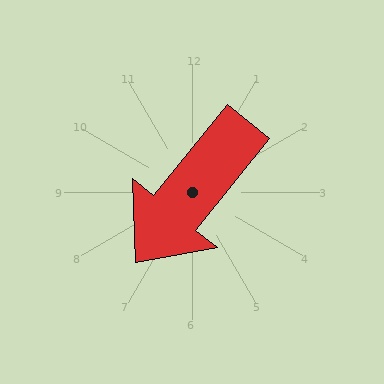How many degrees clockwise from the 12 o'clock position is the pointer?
Approximately 219 degrees.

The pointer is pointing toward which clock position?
Roughly 7 o'clock.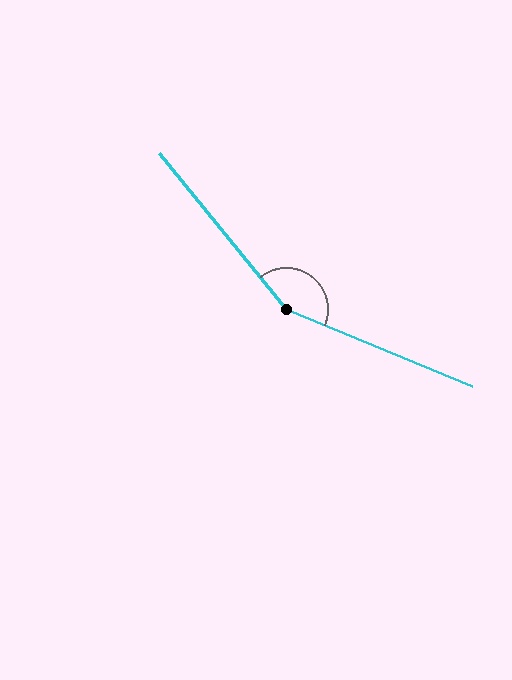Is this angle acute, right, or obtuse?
It is obtuse.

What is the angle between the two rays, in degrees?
Approximately 152 degrees.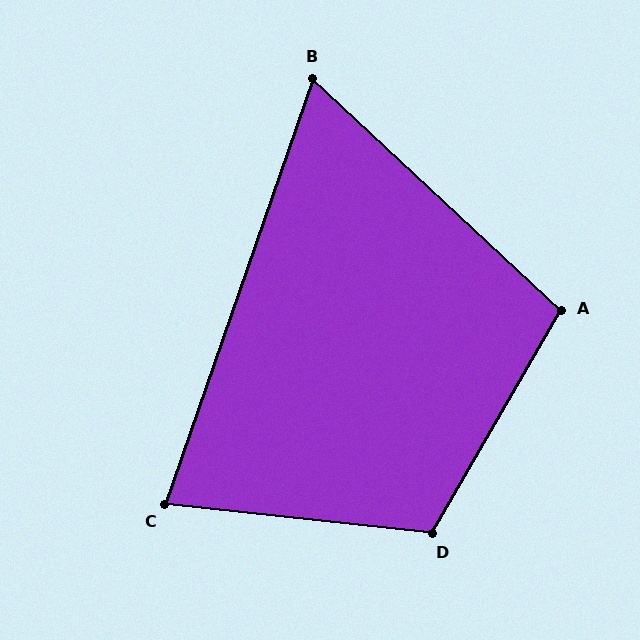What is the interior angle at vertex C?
Approximately 77 degrees (acute).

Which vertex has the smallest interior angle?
B, at approximately 66 degrees.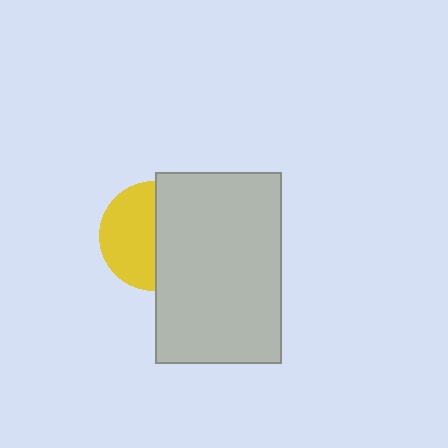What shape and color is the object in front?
The object in front is a light gray rectangle.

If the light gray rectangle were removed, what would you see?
You would see the complete yellow circle.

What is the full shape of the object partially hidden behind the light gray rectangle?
The partially hidden object is a yellow circle.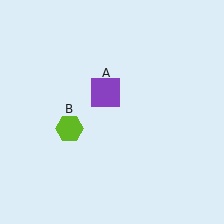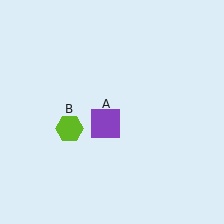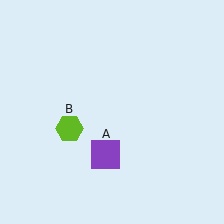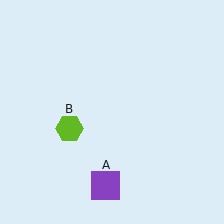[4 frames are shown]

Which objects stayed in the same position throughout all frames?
Lime hexagon (object B) remained stationary.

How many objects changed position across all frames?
1 object changed position: purple square (object A).